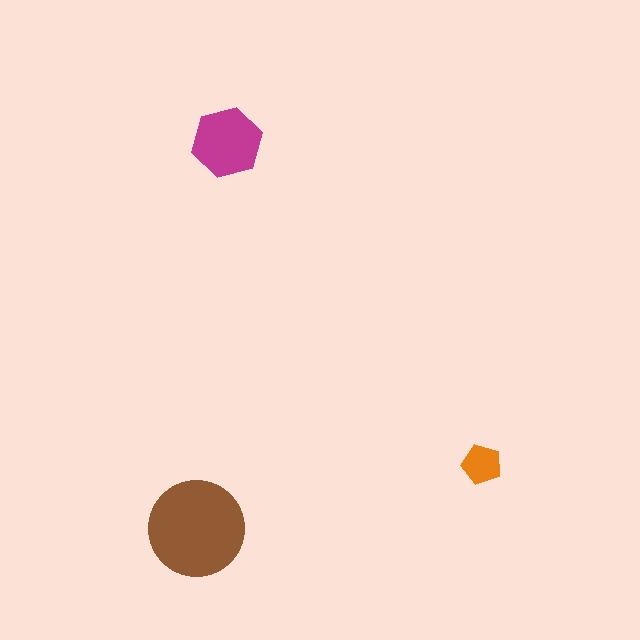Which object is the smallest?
The orange pentagon.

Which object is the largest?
The brown circle.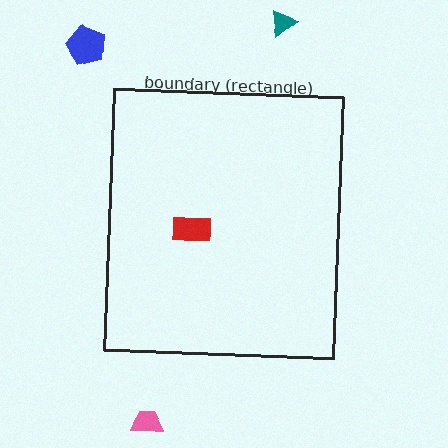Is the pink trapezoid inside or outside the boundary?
Outside.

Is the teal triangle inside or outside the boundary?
Outside.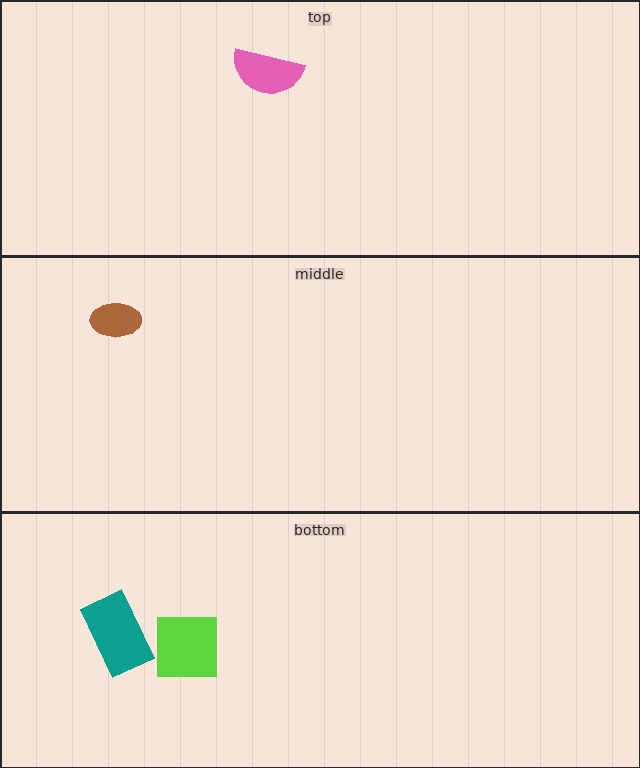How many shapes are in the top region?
1.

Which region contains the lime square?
The bottom region.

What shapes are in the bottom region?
The teal rectangle, the lime square.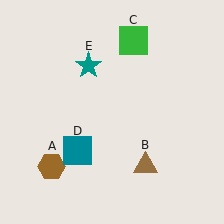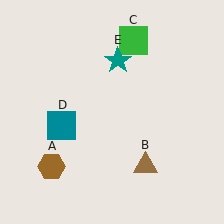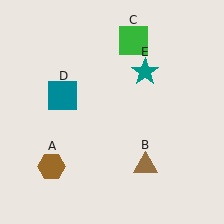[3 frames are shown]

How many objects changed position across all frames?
2 objects changed position: teal square (object D), teal star (object E).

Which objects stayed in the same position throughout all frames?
Brown hexagon (object A) and brown triangle (object B) and green square (object C) remained stationary.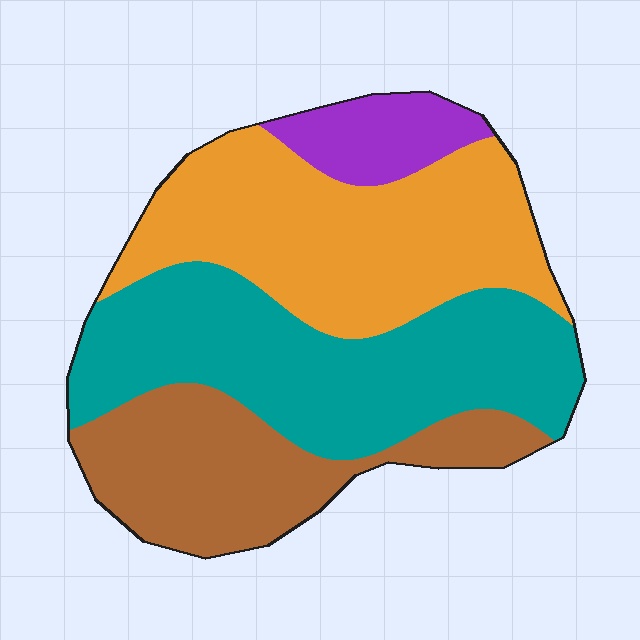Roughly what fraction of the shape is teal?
Teal covers about 35% of the shape.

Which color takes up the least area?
Purple, at roughly 10%.